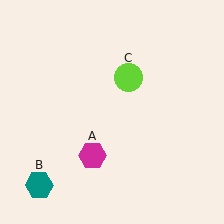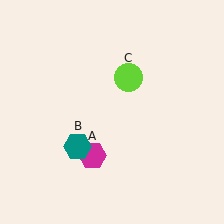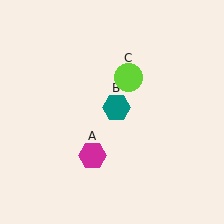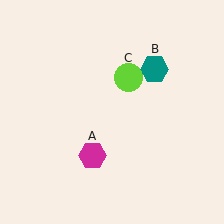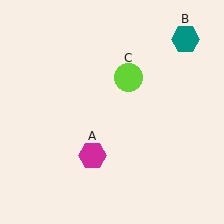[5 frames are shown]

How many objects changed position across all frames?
1 object changed position: teal hexagon (object B).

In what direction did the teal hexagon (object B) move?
The teal hexagon (object B) moved up and to the right.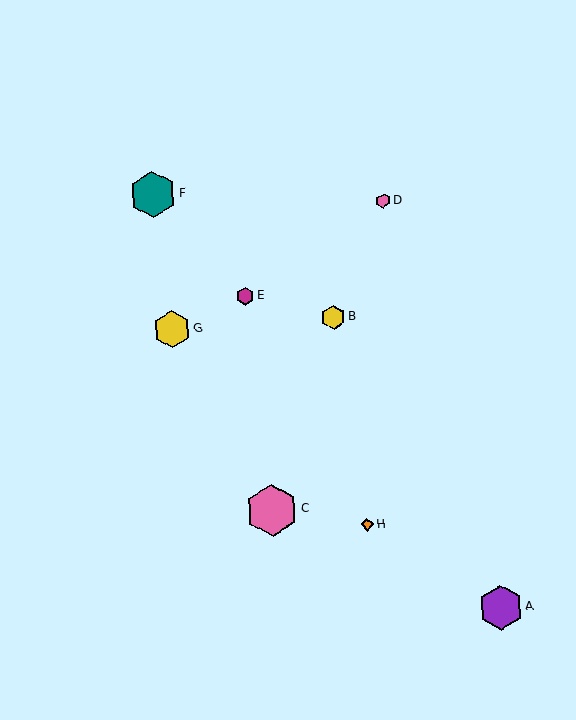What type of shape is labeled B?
Shape B is a yellow hexagon.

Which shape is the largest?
The pink hexagon (labeled C) is the largest.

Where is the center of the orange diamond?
The center of the orange diamond is at (367, 525).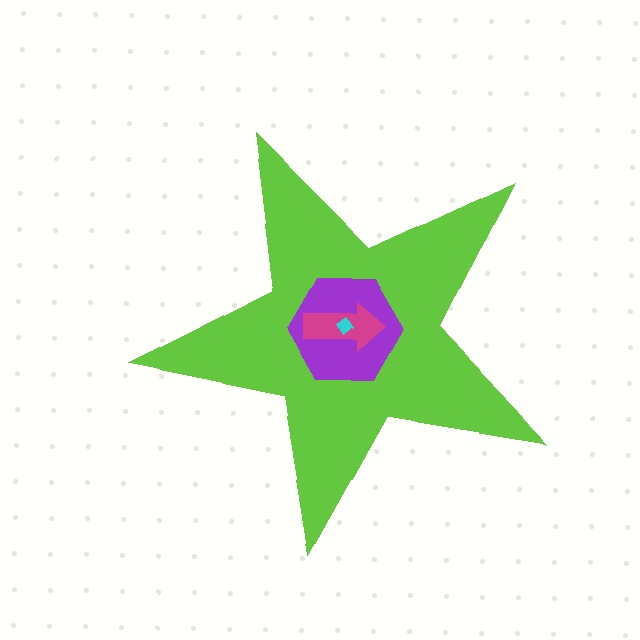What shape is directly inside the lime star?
The purple hexagon.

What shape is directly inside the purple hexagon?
The magenta arrow.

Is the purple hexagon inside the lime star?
Yes.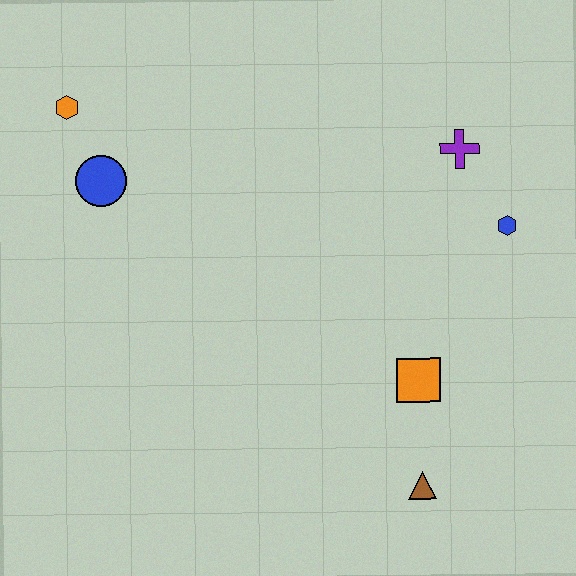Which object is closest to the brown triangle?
The orange square is closest to the brown triangle.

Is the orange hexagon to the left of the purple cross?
Yes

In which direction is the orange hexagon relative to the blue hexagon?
The orange hexagon is to the left of the blue hexagon.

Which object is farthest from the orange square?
The orange hexagon is farthest from the orange square.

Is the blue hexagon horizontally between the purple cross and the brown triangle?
No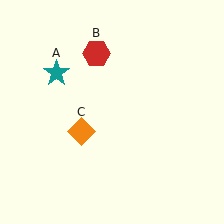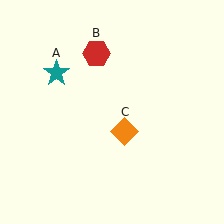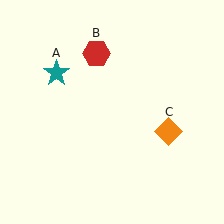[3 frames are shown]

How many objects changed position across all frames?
1 object changed position: orange diamond (object C).